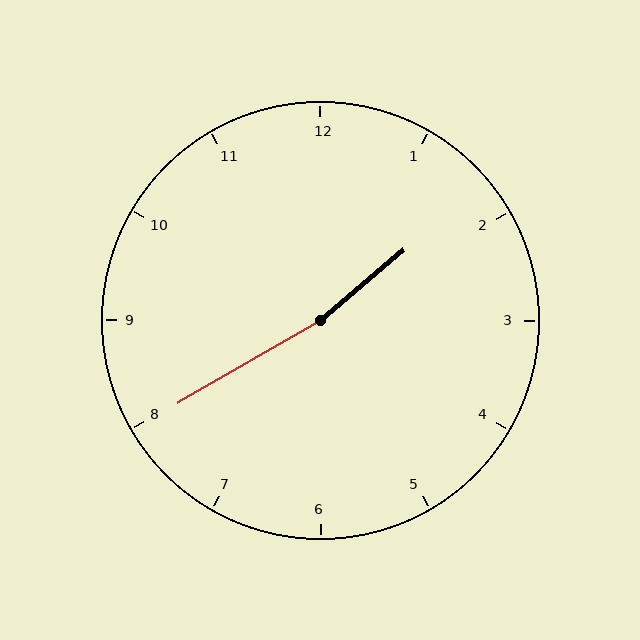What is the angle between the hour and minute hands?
Approximately 170 degrees.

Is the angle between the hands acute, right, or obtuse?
It is obtuse.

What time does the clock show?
1:40.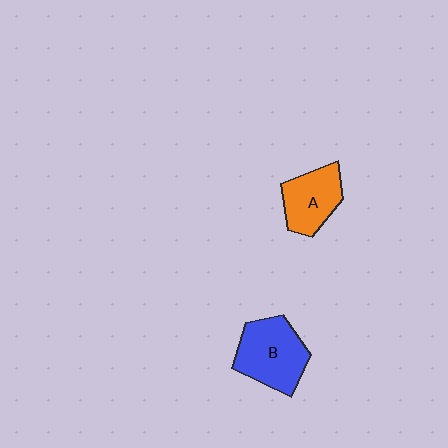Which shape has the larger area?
Shape B (blue).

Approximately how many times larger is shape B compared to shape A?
Approximately 1.3 times.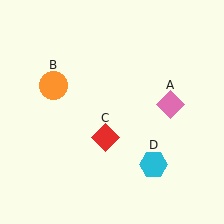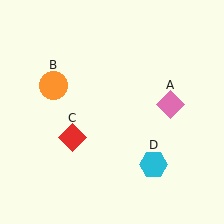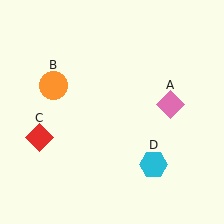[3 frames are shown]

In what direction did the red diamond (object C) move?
The red diamond (object C) moved left.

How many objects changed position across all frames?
1 object changed position: red diamond (object C).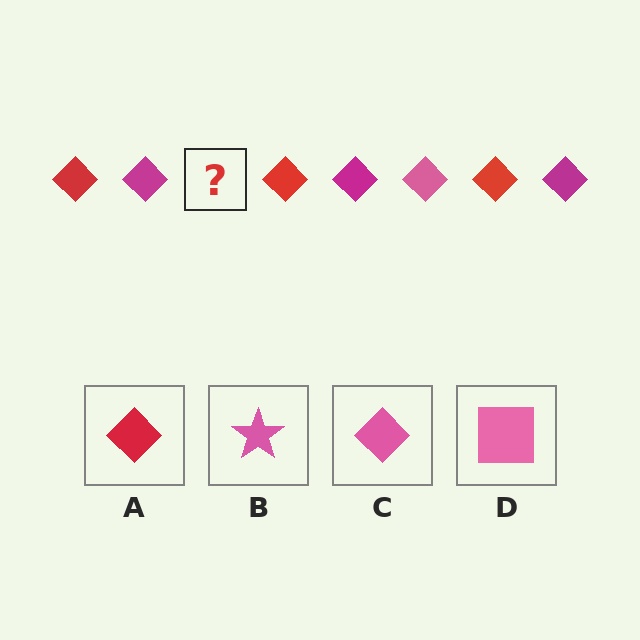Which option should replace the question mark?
Option C.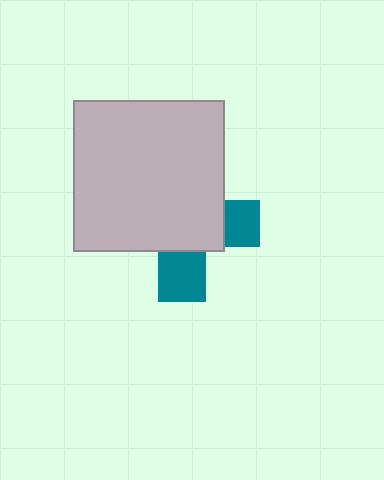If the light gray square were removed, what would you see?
You would see the complete teal cross.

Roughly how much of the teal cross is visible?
A small part of it is visible (roughly 32%).